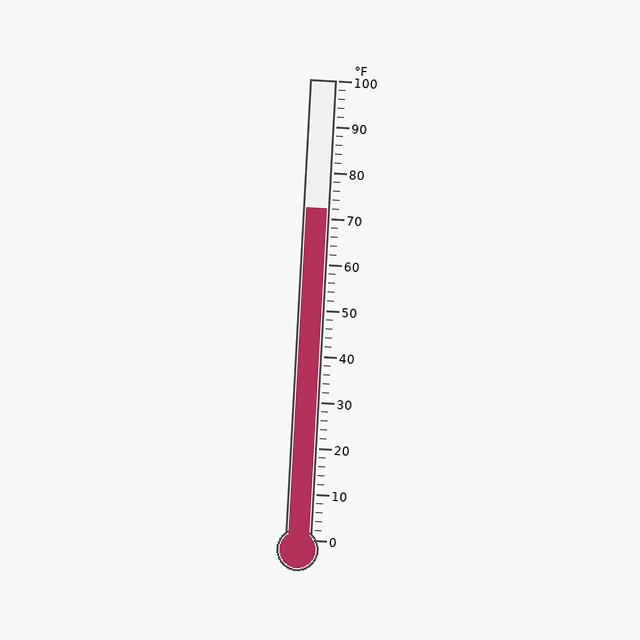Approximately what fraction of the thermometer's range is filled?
The thermometer is filled to approximately 70% of its range.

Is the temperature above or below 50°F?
The temperature is above 50°F.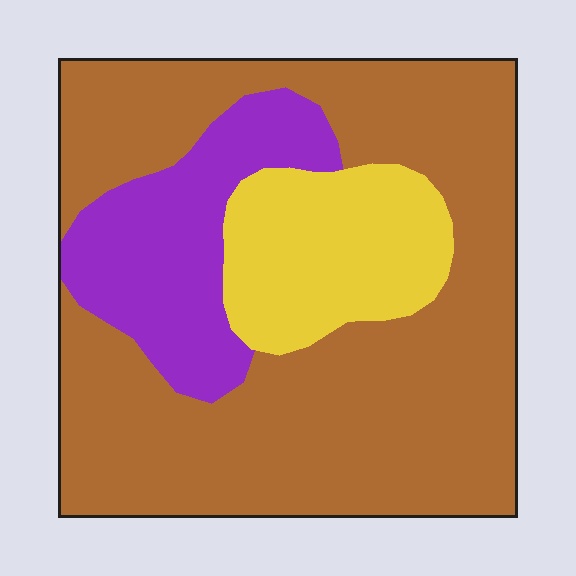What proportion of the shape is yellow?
Yellow takes up less than a quarter of the shape.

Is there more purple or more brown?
Brown.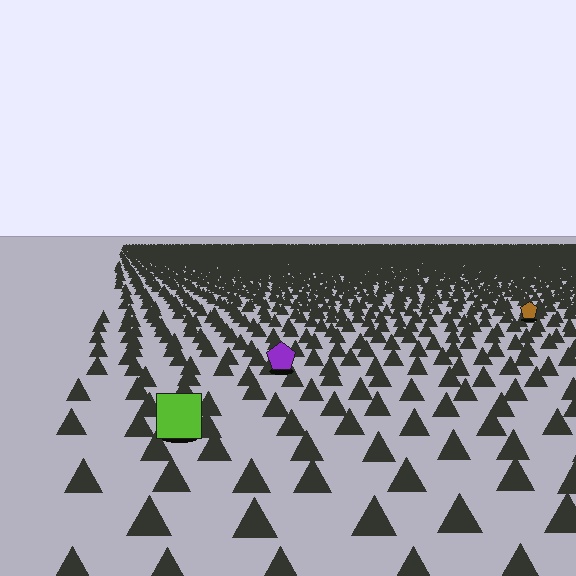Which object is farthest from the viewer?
The brown pentagon is farthest from the viewer. It appears smaller and the ground texture around it is denser.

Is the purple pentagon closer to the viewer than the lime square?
No. The lime square is closer — you can tell from the texture gradient: the ground texture is coarser near it.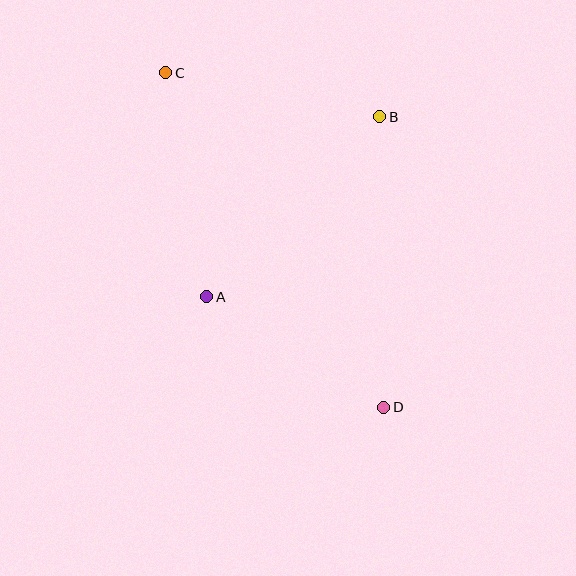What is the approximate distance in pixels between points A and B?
The distance between A and B is approximately 249 pixels.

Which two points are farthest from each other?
Points C and D are farthest from each other.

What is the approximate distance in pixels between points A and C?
The distance between A and C is approximately 227 pixels.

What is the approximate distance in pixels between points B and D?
The distance between B and D is approximately 290 pixels.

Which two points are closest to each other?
Points A and D are closest to each other.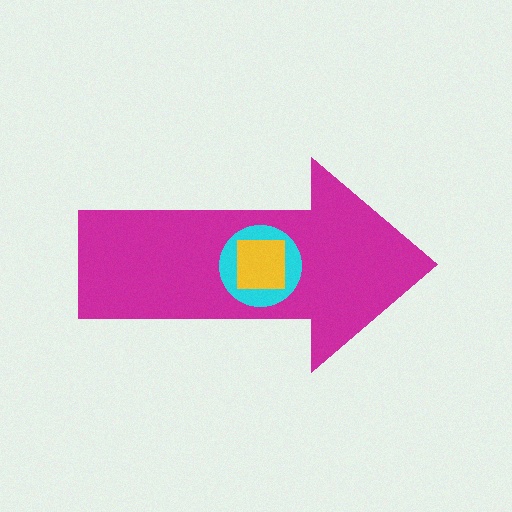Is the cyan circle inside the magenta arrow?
Yes.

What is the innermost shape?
The yellow square.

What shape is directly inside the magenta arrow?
The cyan circle.